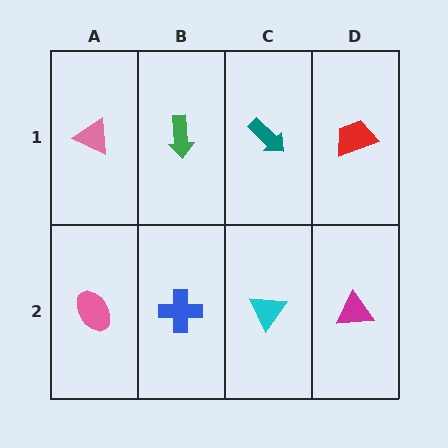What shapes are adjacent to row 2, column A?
A pink triangle (row 1, column A), a blue cross (row 2, column B).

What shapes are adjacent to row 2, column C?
A teal arrow (row 1, column C), a blue cross (row 2, column B), a magenta triangle (row 2, column D).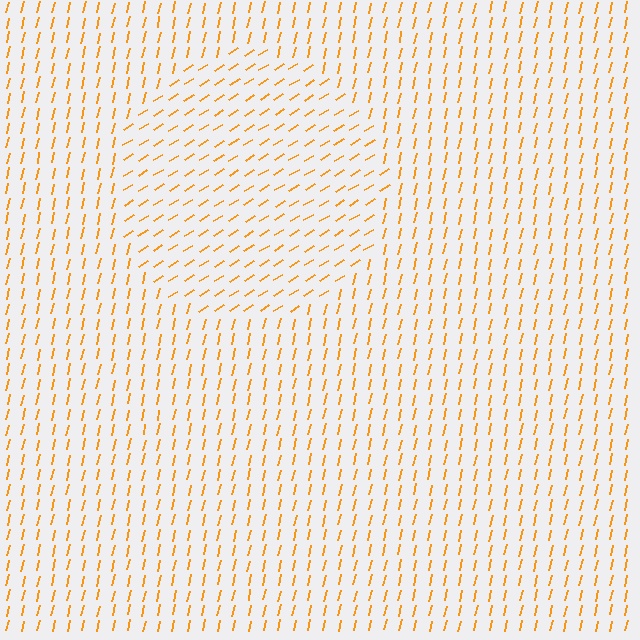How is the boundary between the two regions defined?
The boundary is defined purely by a change in line orientation (approximately 45 degrees difference). All lines are the same color and thickness.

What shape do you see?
I see a circle.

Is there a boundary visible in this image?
Yes, there is a texture boundary formed by a change in line orientation.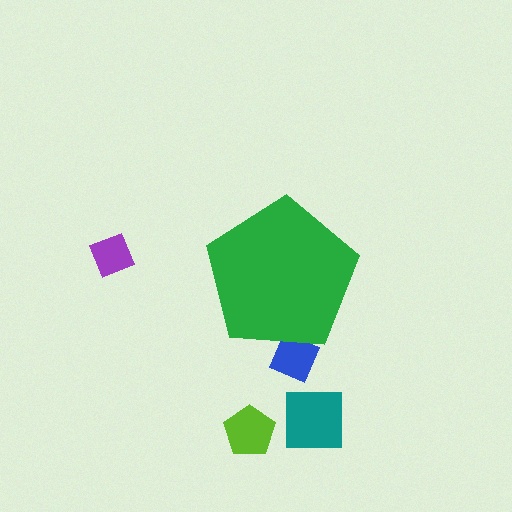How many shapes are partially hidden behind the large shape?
1 shape is partially hidden.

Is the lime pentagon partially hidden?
No, the lime pentagon is fully visible.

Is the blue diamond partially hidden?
Yes, the blue diamond is partially hidden behind the green pentagon.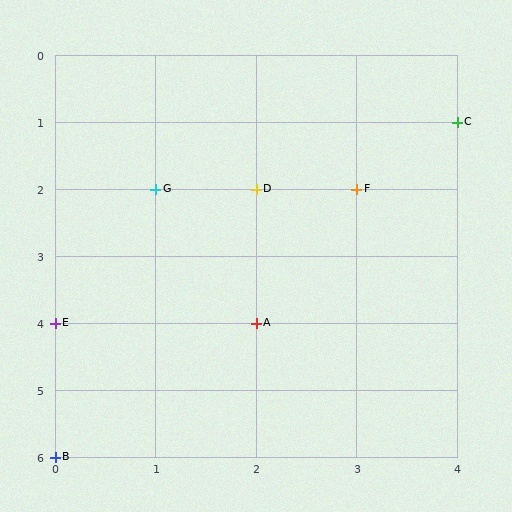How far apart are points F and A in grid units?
Points F and A are 1 column and 2 rows apart (about 2.2 grid units diagonally).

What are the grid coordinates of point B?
Point B is at grid coordinates (0, 6).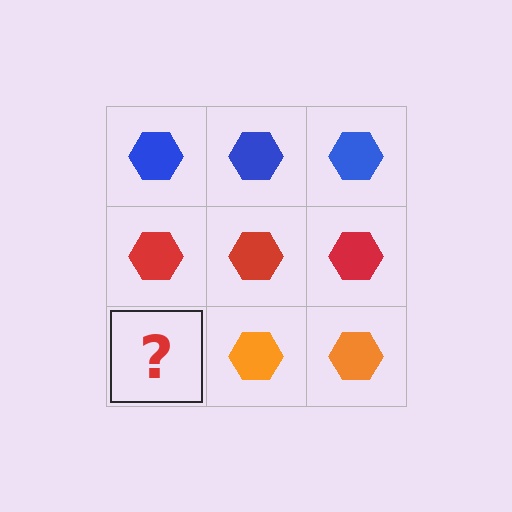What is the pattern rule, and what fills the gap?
The rule is that each row has a consistent color. The gap should be filled with an orange hexagon.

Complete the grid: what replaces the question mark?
The question mark should be replaced with an orange hexagon.